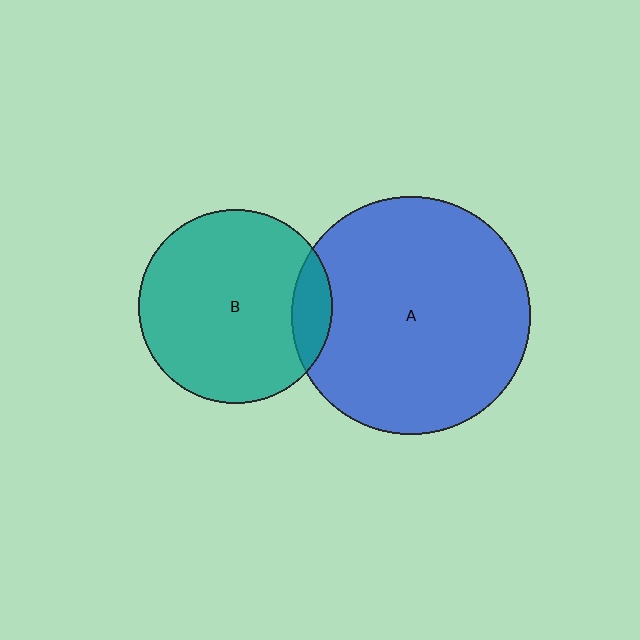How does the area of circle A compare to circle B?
Approximately 1.5 times.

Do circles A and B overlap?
Yes.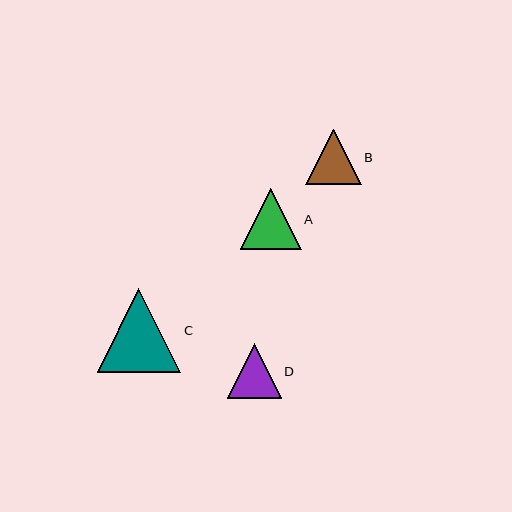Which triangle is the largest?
Triangle C is the largest with a size of approximately 84 pixels.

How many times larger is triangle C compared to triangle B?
Triangle C is approximately 1.5 times the size of triangle B.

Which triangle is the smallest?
Triangle D is the smallest with a size of approximately 54 pixels.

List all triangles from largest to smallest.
From largest to smallest: C, A, B, D.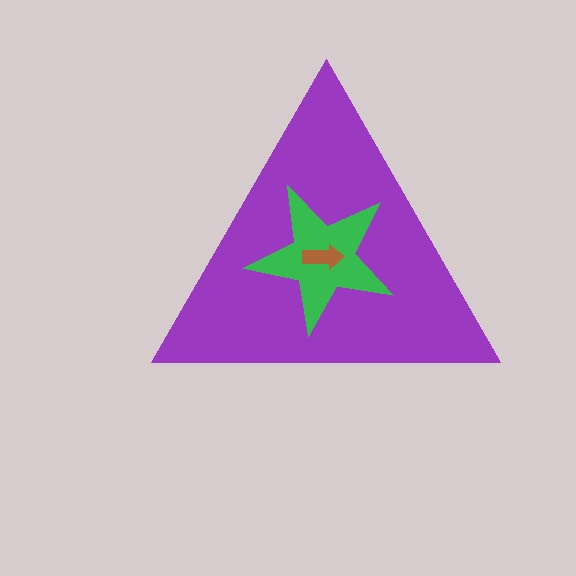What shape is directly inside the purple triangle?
The green star.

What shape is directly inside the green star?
The brown arrow.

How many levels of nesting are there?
3.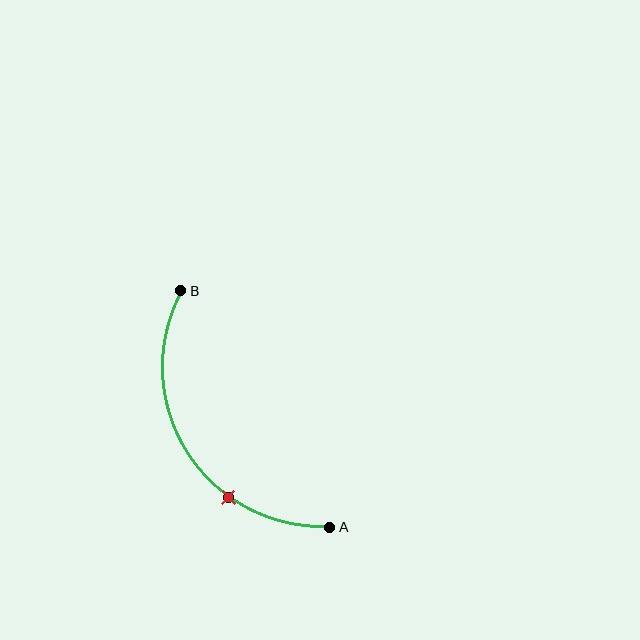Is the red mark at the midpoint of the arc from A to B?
No. The red mark lies on the arc but is closer to endpoint A. The arc midpoint would be at the point on the curve equidistant along the arc from both A and B.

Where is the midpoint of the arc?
The arc midpoint is the point on the curve farthest from the straight line joining A and B. It sits to the left of that line.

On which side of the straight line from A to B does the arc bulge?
The arc bulges to the left of the straight line connecting A and B.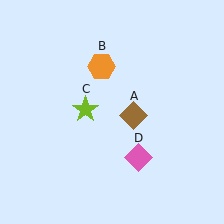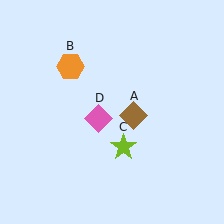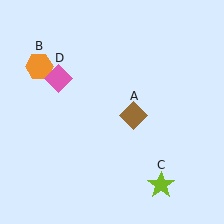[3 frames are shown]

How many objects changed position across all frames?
3 objects changed position: orange hexagon (object B), lime star (object C), pink diamond (object D).